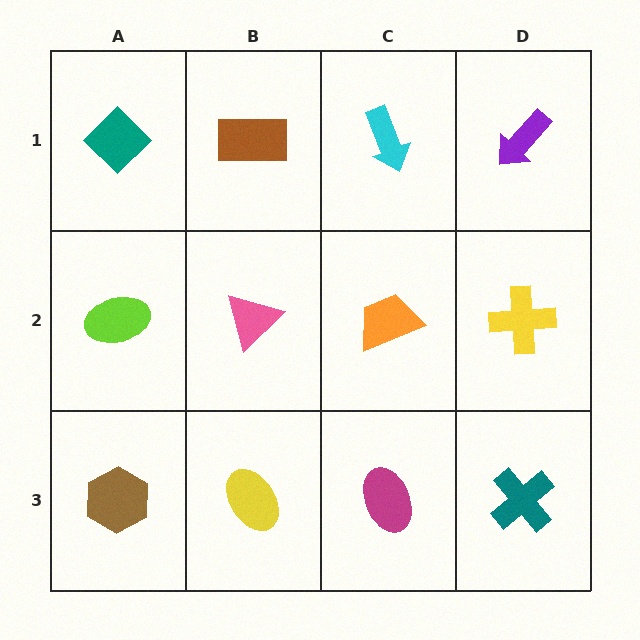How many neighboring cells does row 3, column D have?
2.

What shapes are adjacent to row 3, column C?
An orange trapezoid (row 2, column C), a yellow ellipse (row 3, column B), a teal cross (row 3, column D).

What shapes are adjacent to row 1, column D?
A yellow cross (row 2, column D), a cyan arrow (row 1, column C).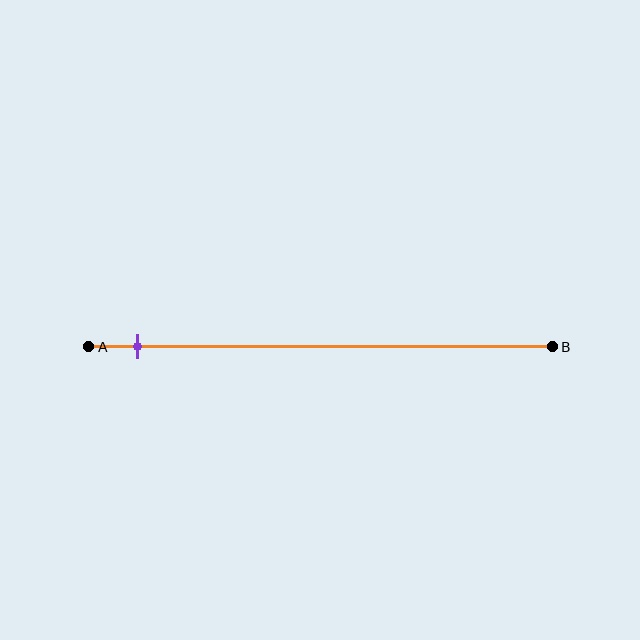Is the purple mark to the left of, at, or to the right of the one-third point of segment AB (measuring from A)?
The purple mark is to the left of the one-third point of segment AB.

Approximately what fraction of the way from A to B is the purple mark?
The purple mark is approximately 10% of the way from A to B.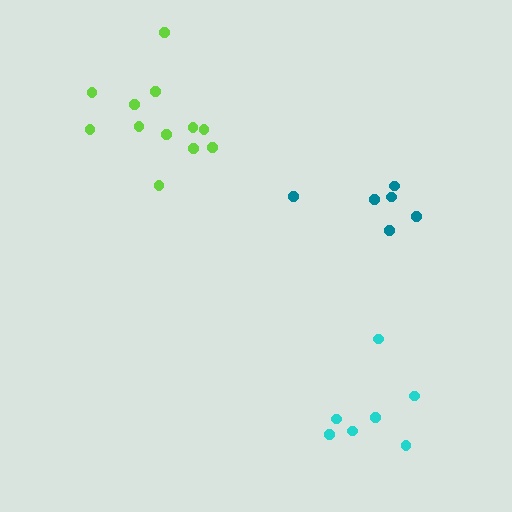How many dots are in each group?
Group 1: 7 dots, Group 2: 6 dots, Group 3: 12 dots (25 total).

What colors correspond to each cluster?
The clusters are colored: cyan, teal, lime.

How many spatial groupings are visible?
There are 3 spatial groupings.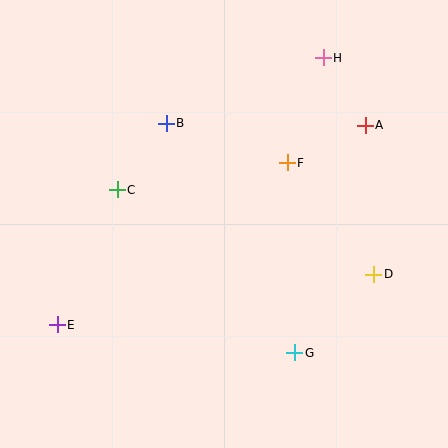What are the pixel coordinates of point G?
Point G is at (295, 353).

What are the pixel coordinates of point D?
Point D is at (374, 274).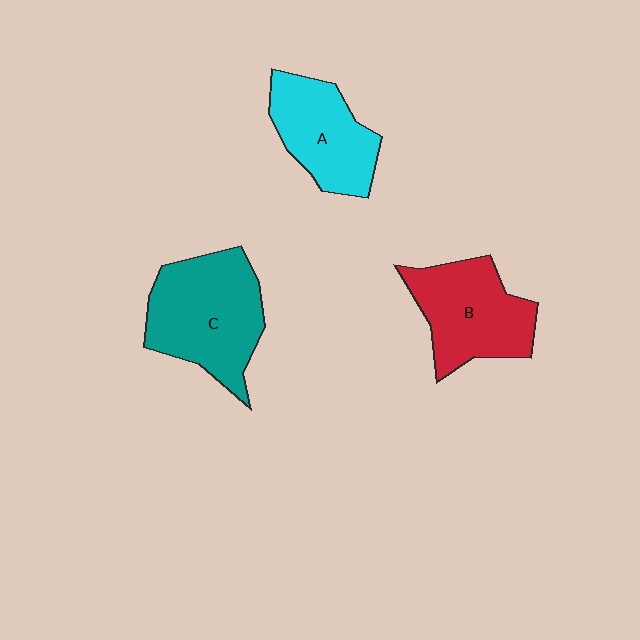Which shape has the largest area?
Shape C (teal).